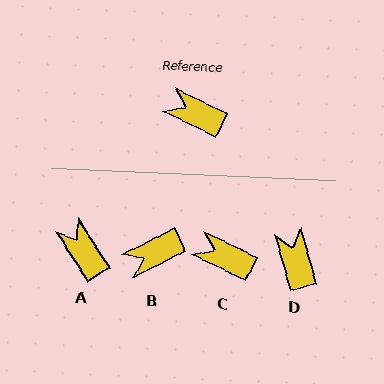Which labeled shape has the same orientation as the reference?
C.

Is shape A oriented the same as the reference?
No, it is off by about 32 degrees.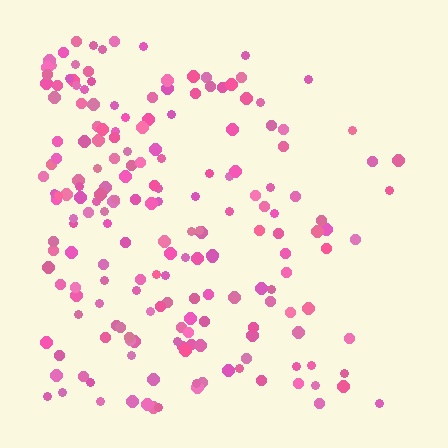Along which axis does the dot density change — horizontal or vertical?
Horizontal.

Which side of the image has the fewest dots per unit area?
The right.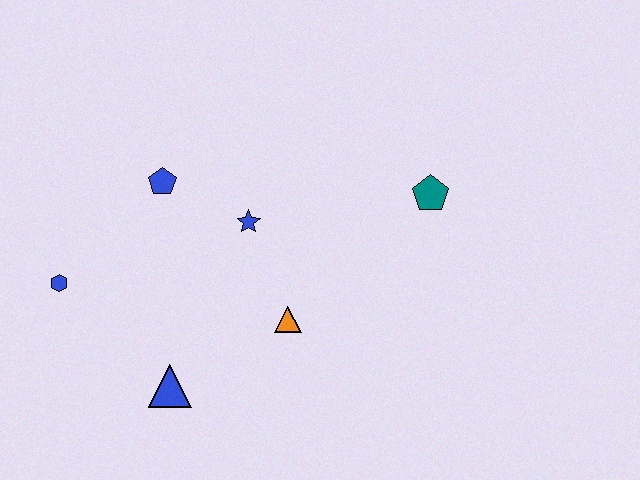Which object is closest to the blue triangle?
The orange triangle is closest to the blue triangle.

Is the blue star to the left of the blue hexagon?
No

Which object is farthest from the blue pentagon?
The teal pentagon is farthest from the blue pentagon.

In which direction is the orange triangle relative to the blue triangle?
The orange triangle is to the right of the blue triangle.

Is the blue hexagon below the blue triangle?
No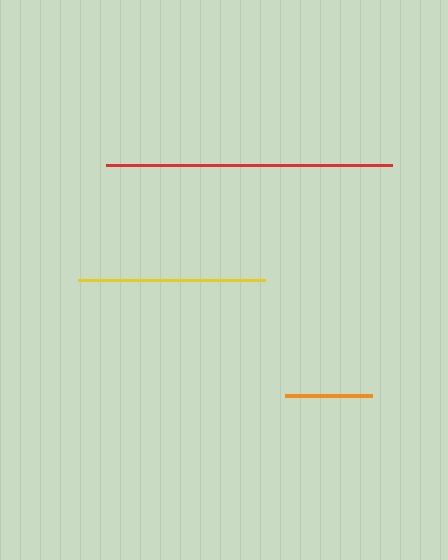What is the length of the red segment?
The red segment is approximately 286 pixels long.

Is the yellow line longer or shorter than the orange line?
The yellow line is longer than the orange line.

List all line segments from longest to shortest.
From longest to shortest: red, yellow, orange.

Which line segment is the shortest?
The orange line is the shortest at approximately 87 pixels.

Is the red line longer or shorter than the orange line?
The red line is longer than the orange line.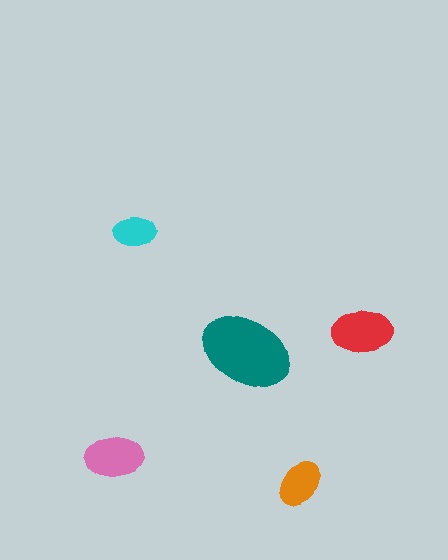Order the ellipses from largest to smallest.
the teal one, the red one, the pink one, the orange one, the cyan one.